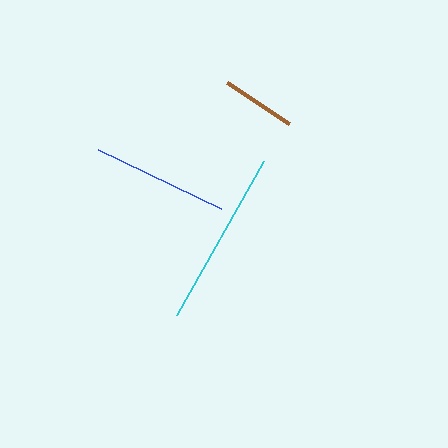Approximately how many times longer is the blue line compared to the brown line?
The blue line is approximately 1.8 times the length of the brown line.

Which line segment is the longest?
The cyan line is the longest at approximately 177 pixels.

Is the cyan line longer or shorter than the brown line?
The cyan line is longer than the brown line.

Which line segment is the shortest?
The brown line is the shortest at approximately 74 pixels.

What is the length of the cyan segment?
The cyan segment is approximately 177 pixels long.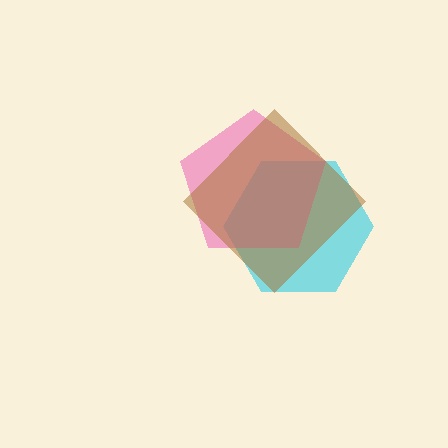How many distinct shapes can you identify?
There are 3 distinct shapes: a cyan hexagon, a pink pentagon, a brown diamond.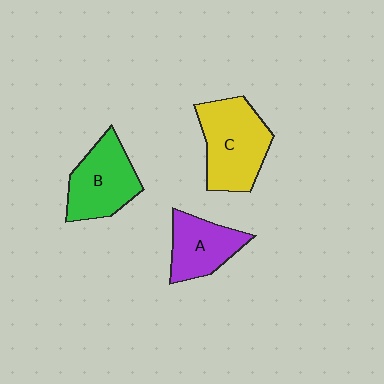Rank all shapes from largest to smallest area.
From largest to smallest: C (yellow), B (green), A (purple).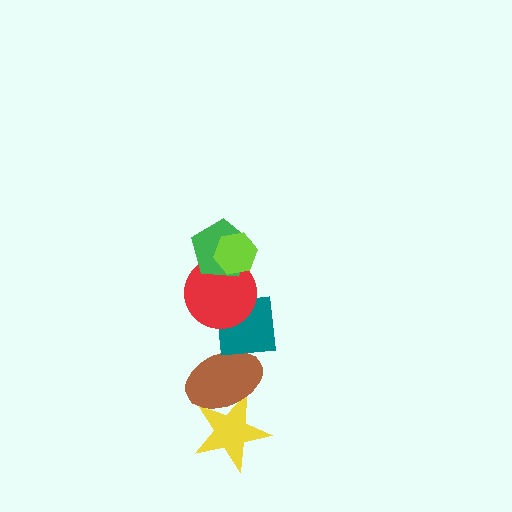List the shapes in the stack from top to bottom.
From top to bottom: the lime hexagon, the green pentagon, the red circle, the teal square, the brown ellipse, the yellow star.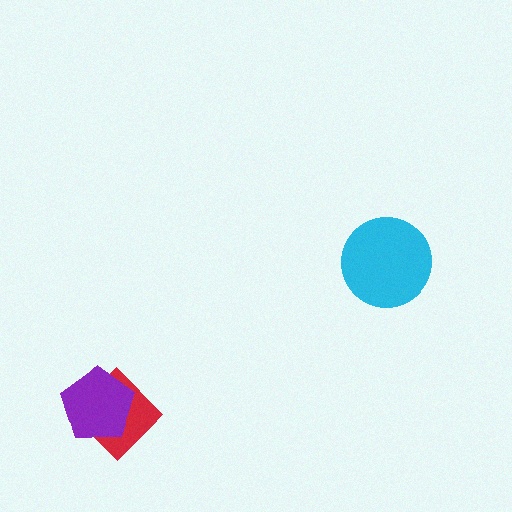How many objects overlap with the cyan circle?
0 objects overlap with the cyan circle.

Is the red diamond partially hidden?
Yes, it is partially covered by another shape.